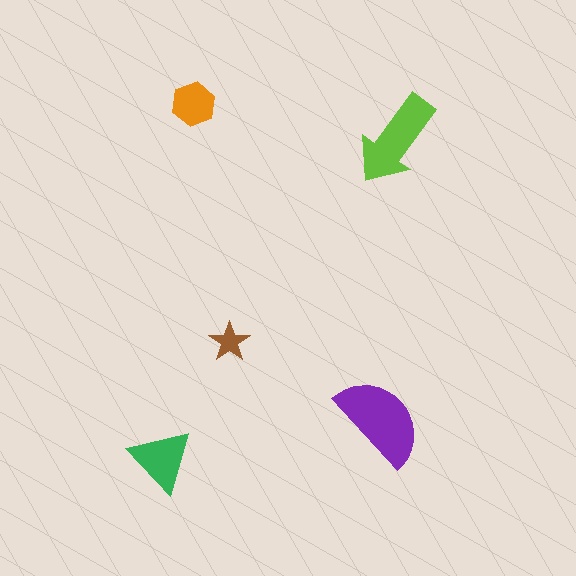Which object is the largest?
The purple semicircle.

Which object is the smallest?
The brown star.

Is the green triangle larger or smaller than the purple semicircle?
Smaller.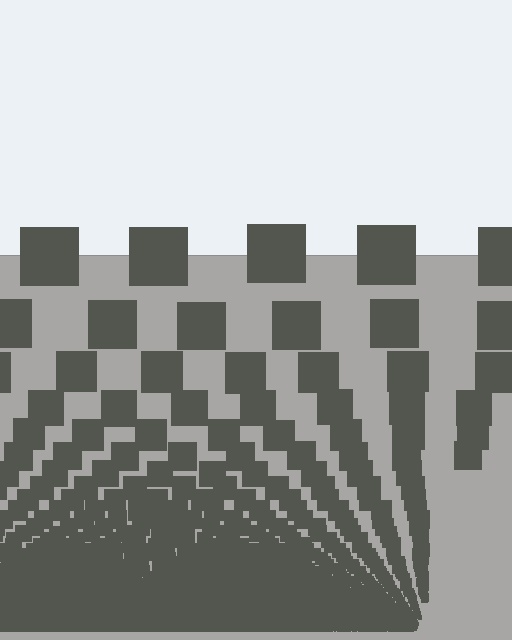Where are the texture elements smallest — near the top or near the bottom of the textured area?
Near the bottom.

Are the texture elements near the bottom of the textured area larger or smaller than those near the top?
Smaller. The gradient is inverted — elements near the bottom are smaller and denser.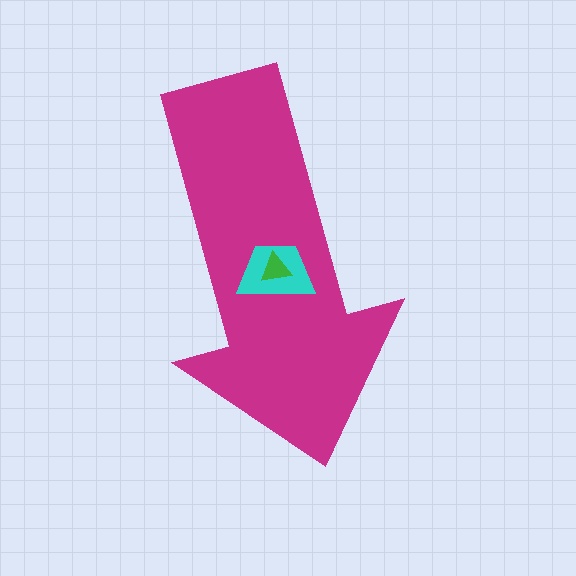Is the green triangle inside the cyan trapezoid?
Yes.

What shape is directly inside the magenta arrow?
The cyan trapezoid.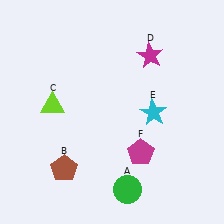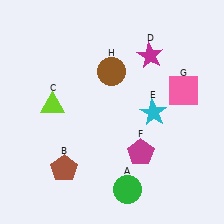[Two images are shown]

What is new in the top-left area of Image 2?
A brown circle (H) was added in the top-left area of Image 2.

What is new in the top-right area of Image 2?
A pink square (G) was added in the top-right area of Image 2.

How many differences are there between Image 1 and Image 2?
There are 2 differences between the two images.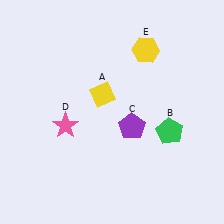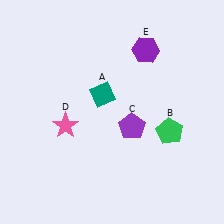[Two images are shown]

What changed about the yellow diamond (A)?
In Image 1, A is yellow. In Image 2, it changed to teal.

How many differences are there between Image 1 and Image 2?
There are 2 differences between the two images.